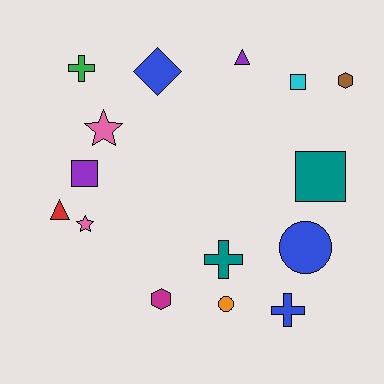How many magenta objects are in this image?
There is 1 magenta object.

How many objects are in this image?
There are 15 objects.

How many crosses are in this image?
There are 3 crosses.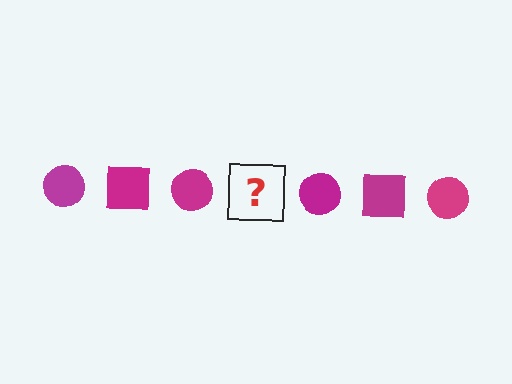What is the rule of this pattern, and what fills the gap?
The rule is that the pattern cycles through circle, square shapes in magenta. The gap should be filled with a magenta square.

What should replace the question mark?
The question mark should be replaced with a magenta square.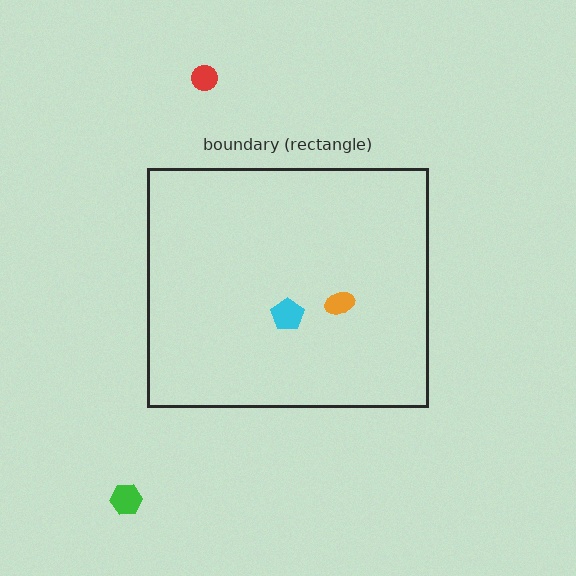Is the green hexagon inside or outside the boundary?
Outside.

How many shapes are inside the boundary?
2 inside, 2 outside.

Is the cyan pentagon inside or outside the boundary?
Inside.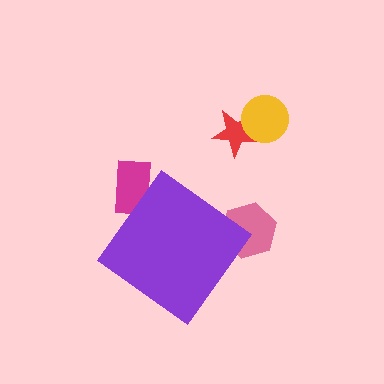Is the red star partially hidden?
No, the red star is fully visible.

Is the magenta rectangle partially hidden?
Yes, the magenta rectangle is partially hidden behind the purple diamond.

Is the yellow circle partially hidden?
No, the yellow circle is fully visible.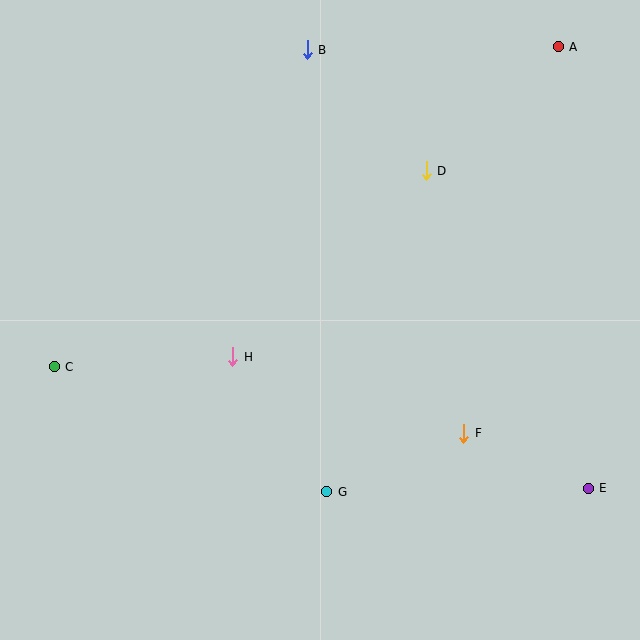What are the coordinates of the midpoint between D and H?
The midpoint between D and H is at (329, 264).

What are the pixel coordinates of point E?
Point E is at (588, 488).